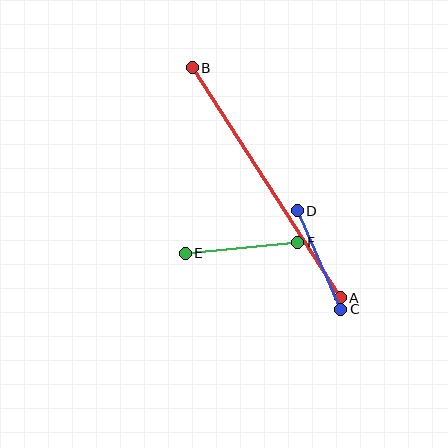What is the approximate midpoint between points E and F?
The midpoint is at approximately (241, 248) pixels.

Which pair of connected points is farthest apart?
Points A and B are farthest apart.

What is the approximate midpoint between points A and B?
The midpoint is at approximately (266, 183) pixels.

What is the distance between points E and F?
The distance is approximately 113 pixels.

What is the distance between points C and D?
The distance is approximately 108 pixels.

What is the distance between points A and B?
The distance is approximately 273 pixels.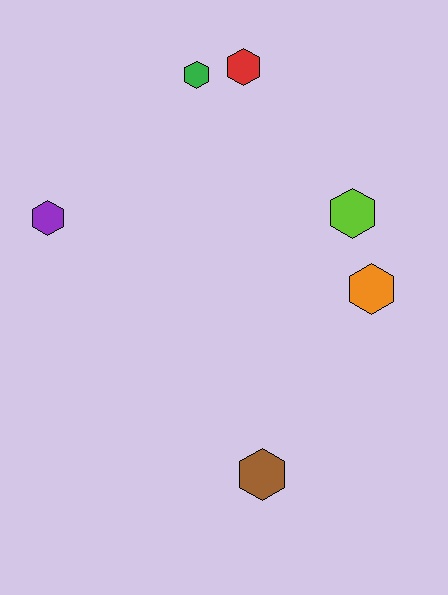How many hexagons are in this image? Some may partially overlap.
There are 6 hexagons.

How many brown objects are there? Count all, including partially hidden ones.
There is 1 brown object.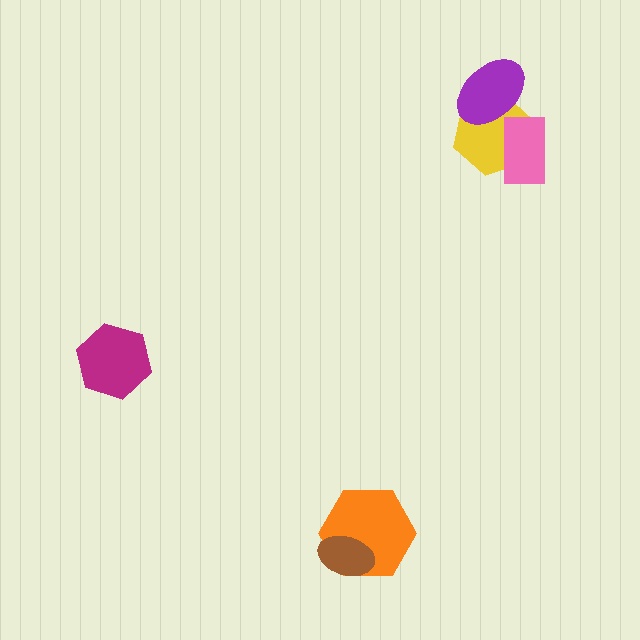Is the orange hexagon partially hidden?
Yes, it is partially covered by another shape.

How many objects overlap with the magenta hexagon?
0 objects overlap with the magenta hexagon.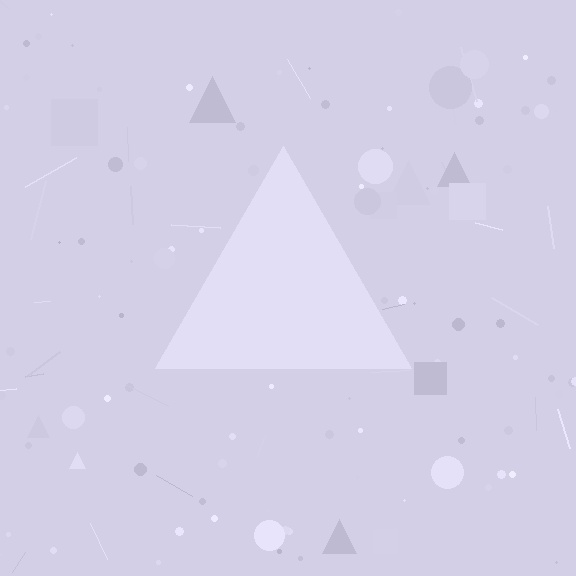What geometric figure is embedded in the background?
A triangle is embedded in the background.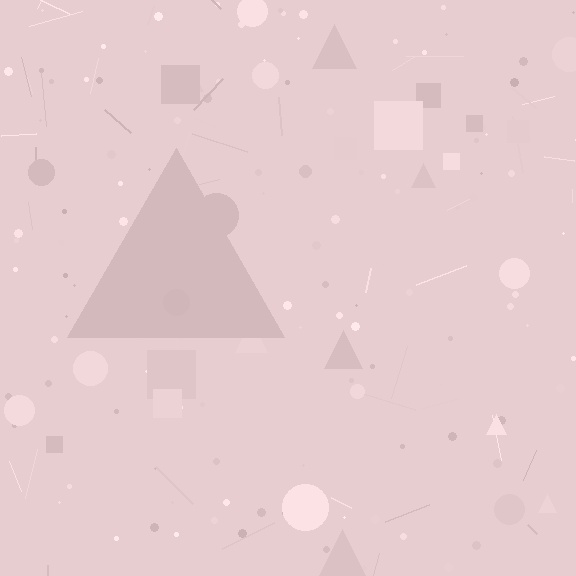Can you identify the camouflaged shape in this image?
The camouflaged shape is a triangle.